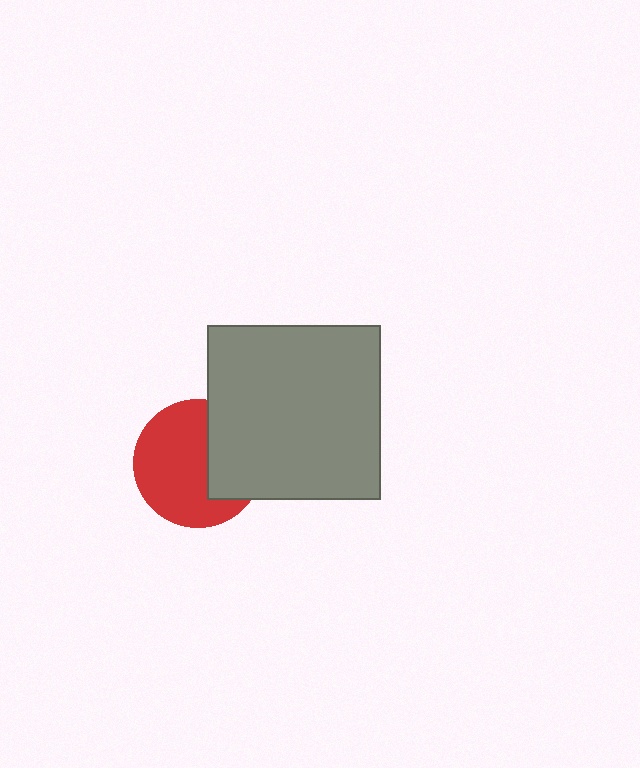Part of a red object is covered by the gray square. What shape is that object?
It is a circle.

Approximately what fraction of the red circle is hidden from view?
Roughly 35% of the red circle is hidden behind the gray square.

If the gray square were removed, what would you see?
You would see the complete red circle.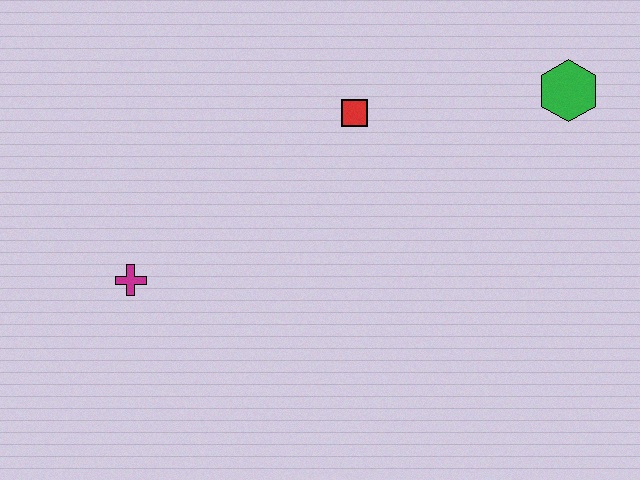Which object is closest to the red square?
The green hexagon is closest to the red square.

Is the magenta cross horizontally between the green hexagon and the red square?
No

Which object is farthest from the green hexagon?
The magenta cross is farthest from the green hexagon.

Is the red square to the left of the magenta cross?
No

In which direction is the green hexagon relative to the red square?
The green hexagon is to the right of the red square.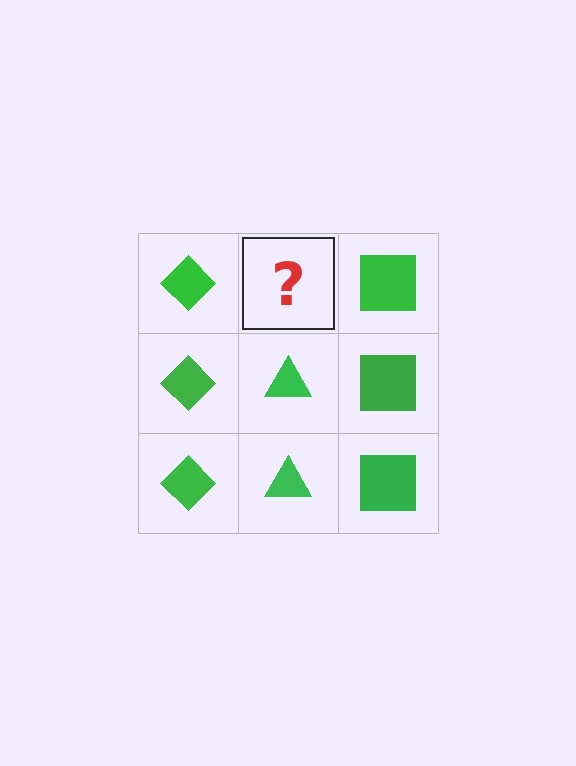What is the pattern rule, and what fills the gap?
The rule is that each column has a consistent shape. The gap should be filled with a green triangle.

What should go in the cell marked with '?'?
The missing cell should contain a green triangle.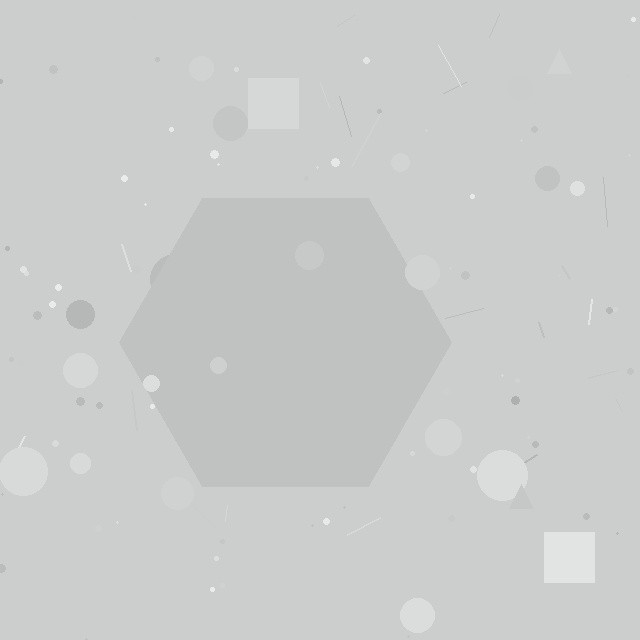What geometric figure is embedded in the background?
A hexagon is embedded in the background.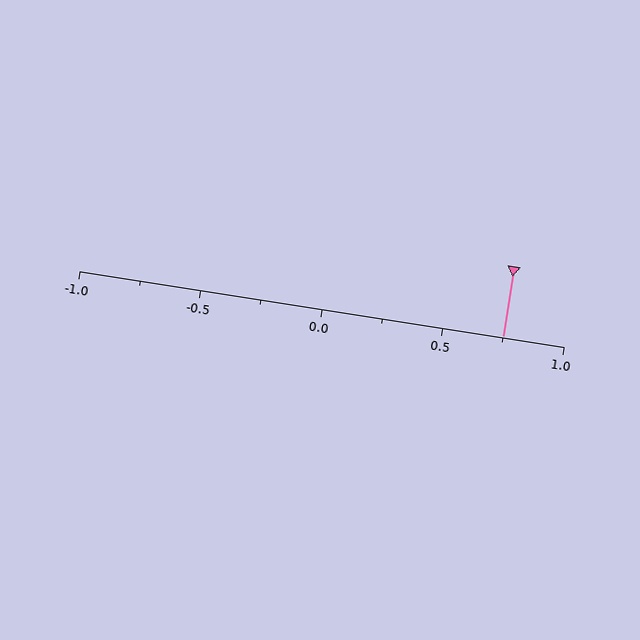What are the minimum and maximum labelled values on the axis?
The axis runs from -1.0 to 1.0.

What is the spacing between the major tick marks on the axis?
The major ticks are spaced 0.5 apart.